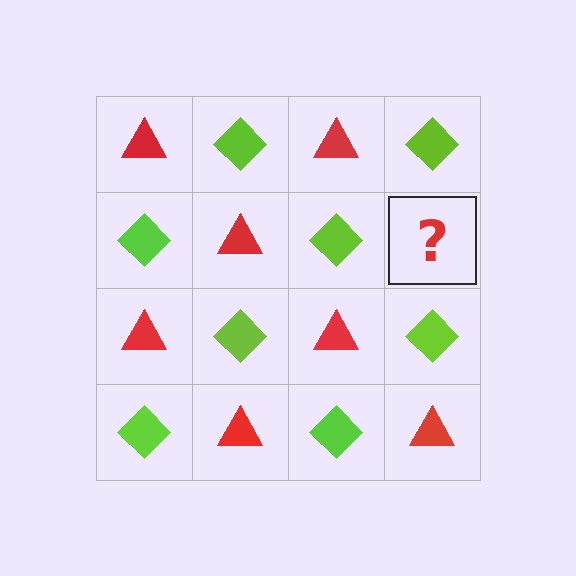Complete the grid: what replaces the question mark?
The question mark should be replaced with a red triangle.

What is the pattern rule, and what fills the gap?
The rule is that it alternates red triangle and lime diamond in a checkerboard pattern. The gap should be filled with a red triangle.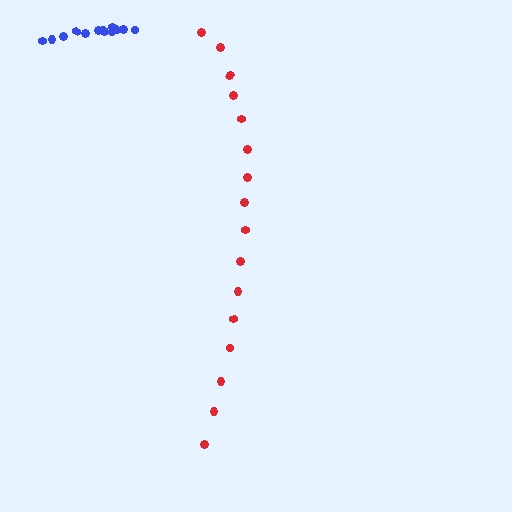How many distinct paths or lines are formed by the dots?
There are 2 distinct paths.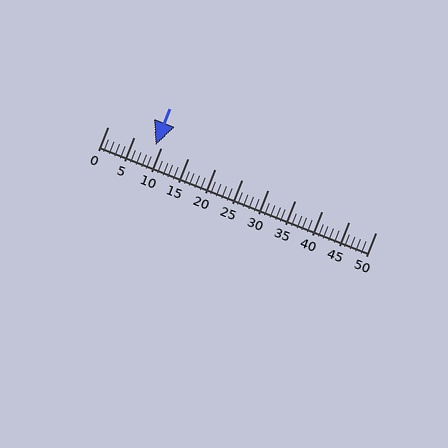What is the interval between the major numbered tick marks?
The major tick marks are spaced 5 units apart.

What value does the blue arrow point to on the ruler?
The blue arrow points to approximately 9.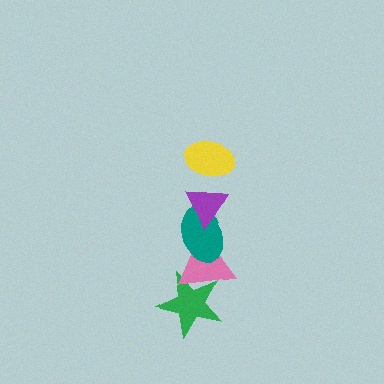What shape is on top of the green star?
The pink triangle is on top of the green star.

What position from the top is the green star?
The green star is 5th from the top.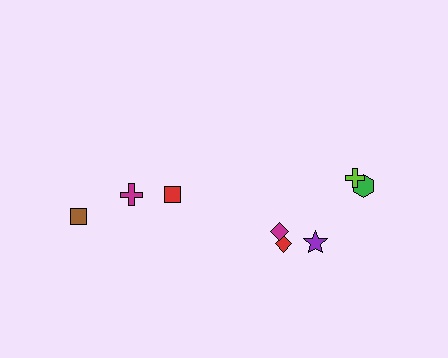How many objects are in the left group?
There are 3 objects.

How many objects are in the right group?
There are 5 objects.